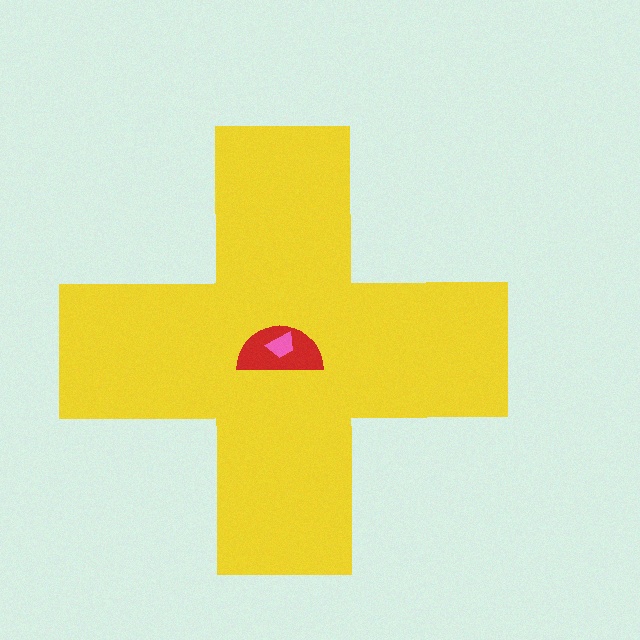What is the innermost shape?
The pink trapezoid.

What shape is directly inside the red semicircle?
The pink trapezoid.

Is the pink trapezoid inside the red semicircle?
Yes.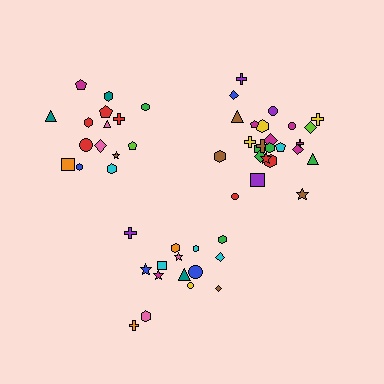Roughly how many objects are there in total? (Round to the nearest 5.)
Roughly 55 objects in total.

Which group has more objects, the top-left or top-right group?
The top-right group.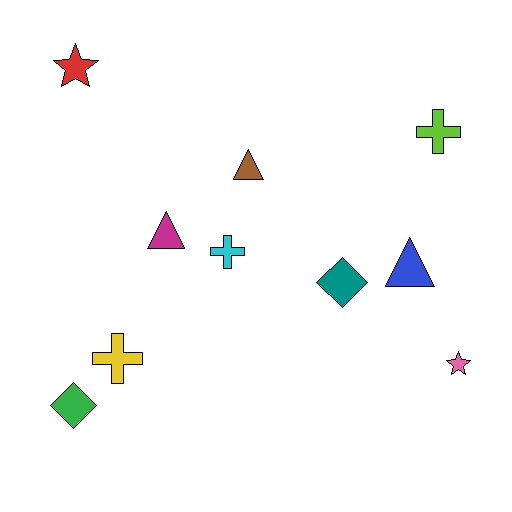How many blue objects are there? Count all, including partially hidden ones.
There is 1 blue object.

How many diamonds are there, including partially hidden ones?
There are 2 diamonds.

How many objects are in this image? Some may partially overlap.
There are 10 objects.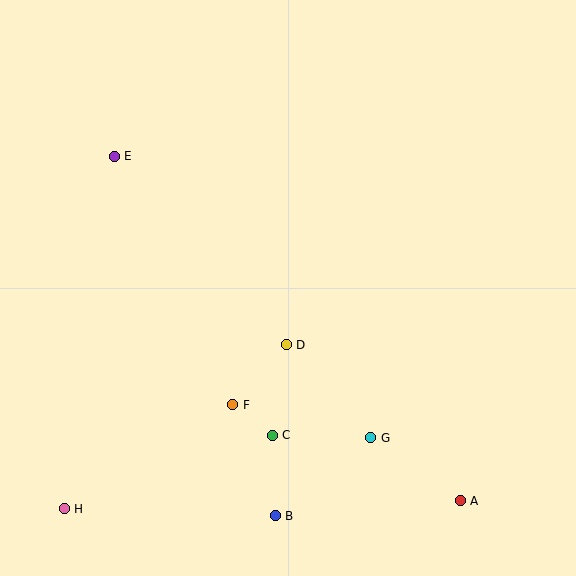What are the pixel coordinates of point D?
Point D is at (286, 345).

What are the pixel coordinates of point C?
Point C is at (272, 435).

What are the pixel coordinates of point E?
Point E is at (114, 156).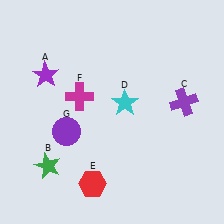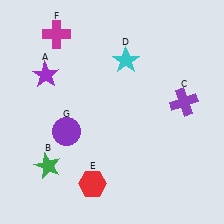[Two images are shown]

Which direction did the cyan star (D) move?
The cyan star (D) moved up.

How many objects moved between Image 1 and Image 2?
2 objects moved between the two images.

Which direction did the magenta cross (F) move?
The magenta cross (F) moved up.